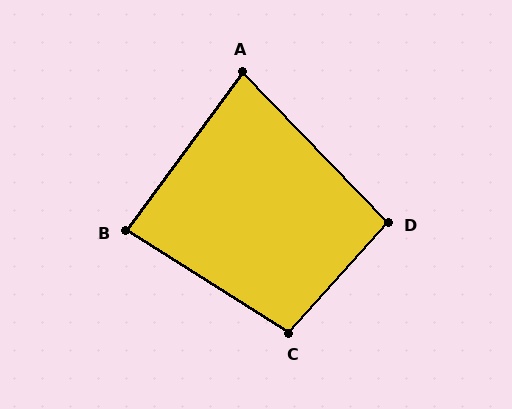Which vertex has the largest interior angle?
C, at approximately 99 degrees.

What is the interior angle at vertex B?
Approximately 86 degrees (approximately right).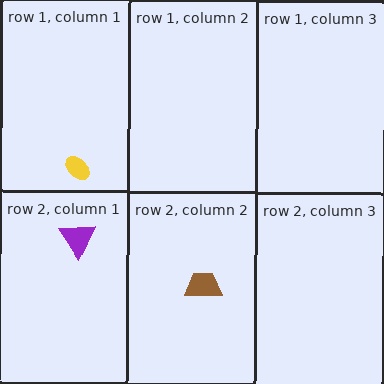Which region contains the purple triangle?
The row 2, column 1 region.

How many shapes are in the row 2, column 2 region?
1.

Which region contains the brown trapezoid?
The row 2, column 2 region.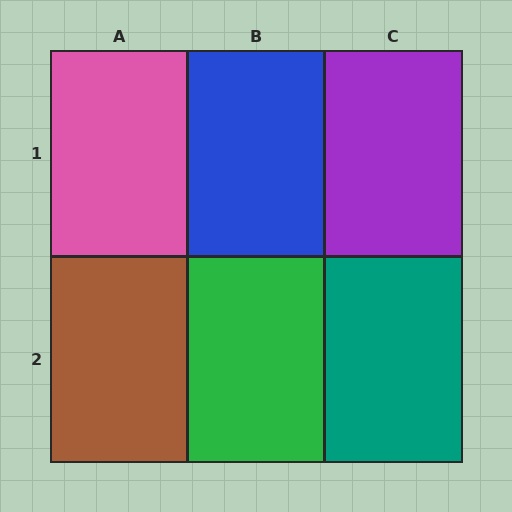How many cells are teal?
1 cell is teal.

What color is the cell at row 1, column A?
Pink.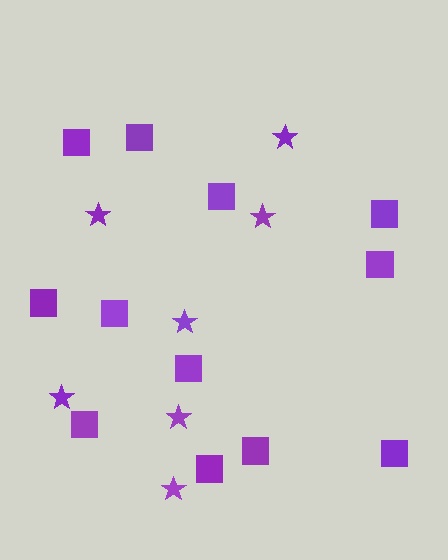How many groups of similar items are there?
There are 2 groups: one group of squares (12) and one group of stars (7).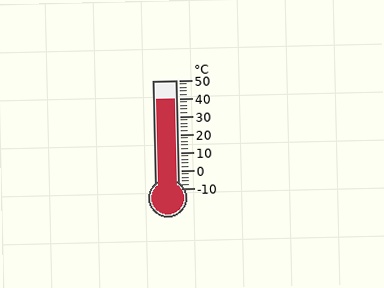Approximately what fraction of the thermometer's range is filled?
The thermometer is filled to approximately 85% of its range.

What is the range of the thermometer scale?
The thermometer scale ranges from -10°C to 50°C.